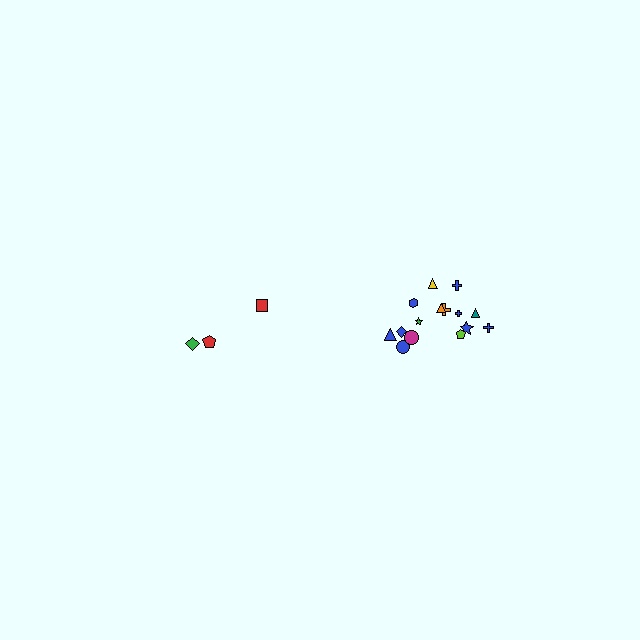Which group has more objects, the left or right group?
The right group.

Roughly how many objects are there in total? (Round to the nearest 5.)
Roughly 20 objects in total.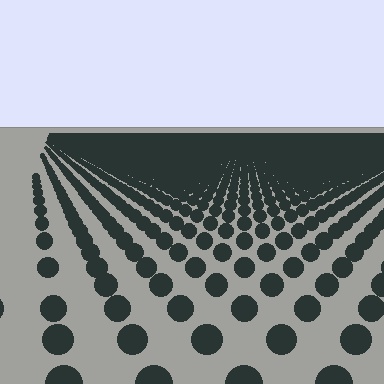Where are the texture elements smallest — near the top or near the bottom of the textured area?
Near the top.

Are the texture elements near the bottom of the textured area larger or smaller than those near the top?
Larger. Near the bottom, elements are closer to the viewer and appear at a bigger on-screen size.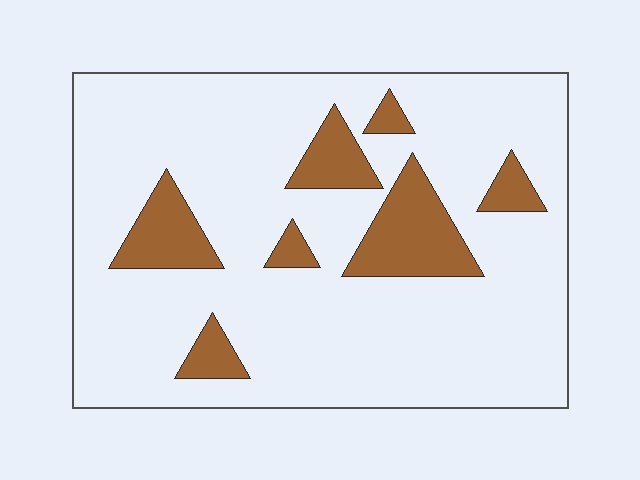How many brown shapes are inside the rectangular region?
7.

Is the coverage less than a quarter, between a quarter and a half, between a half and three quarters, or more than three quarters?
Less than a quarter.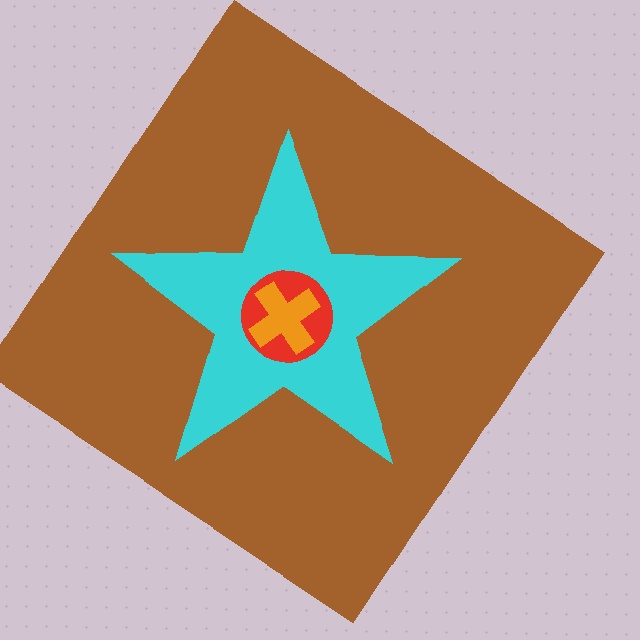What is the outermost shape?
The brown diamond.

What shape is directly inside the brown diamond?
The cyan star.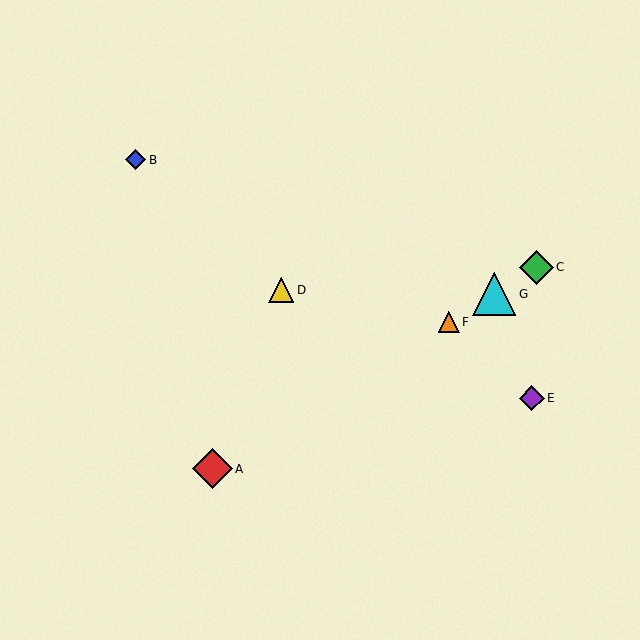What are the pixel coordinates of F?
Object F is at (449, 322).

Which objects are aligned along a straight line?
Objects A, C, F, G are aligned along a straight line.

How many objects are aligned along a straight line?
4 objects (A, C, F, G) are aligned along a straight line.